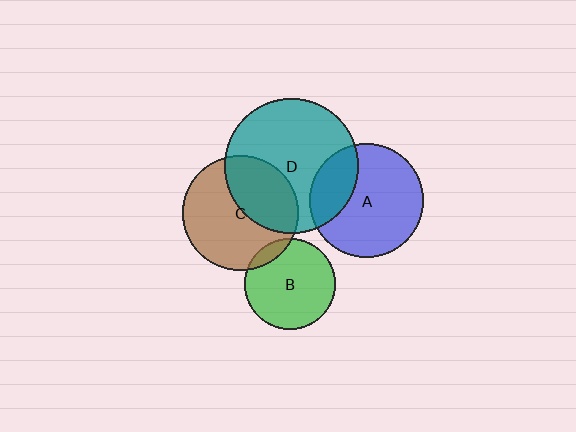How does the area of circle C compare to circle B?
Approximately 1.6 times.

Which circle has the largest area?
Circle D (teal).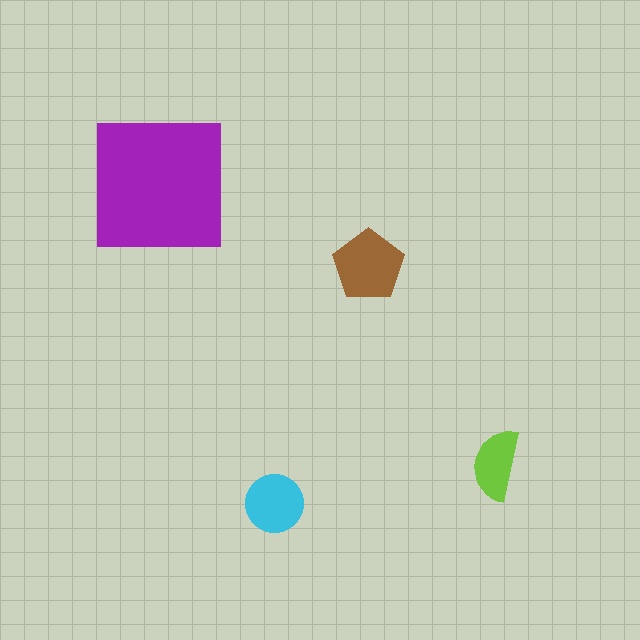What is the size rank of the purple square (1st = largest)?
1st.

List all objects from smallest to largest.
The lime semicircle, the cyan circle, the brown pentagon, the purple square.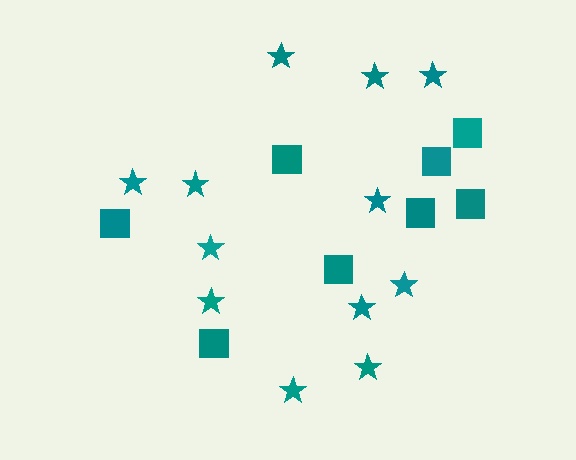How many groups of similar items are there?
There are 2 groups: one group of squares (8) and one group of stars (12).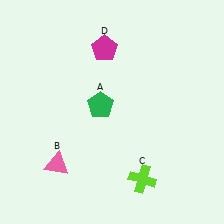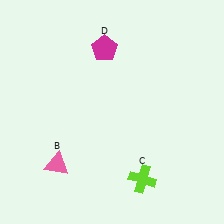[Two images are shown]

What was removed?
The green pentagon (A) was removed in Image 2.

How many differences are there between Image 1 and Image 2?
There is 1 difference between the two images.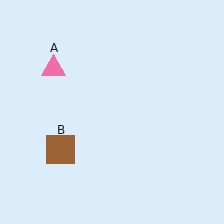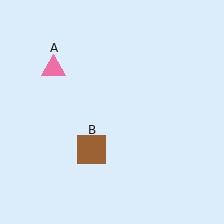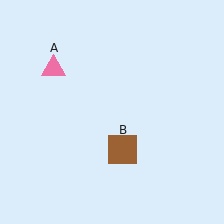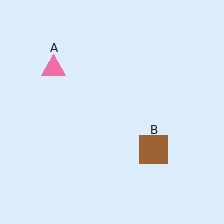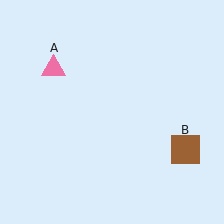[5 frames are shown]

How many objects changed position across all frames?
1 object changed position: brown square (object B).